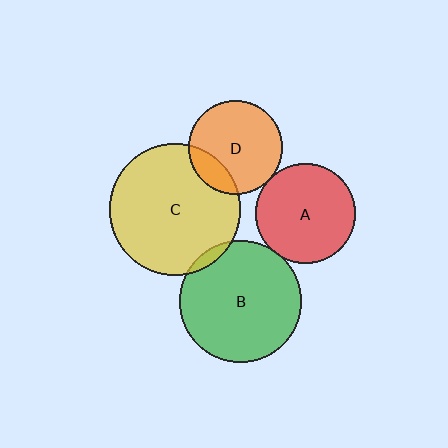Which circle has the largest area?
Circle C (yellow).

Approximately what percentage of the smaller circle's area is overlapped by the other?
Approximately 5%.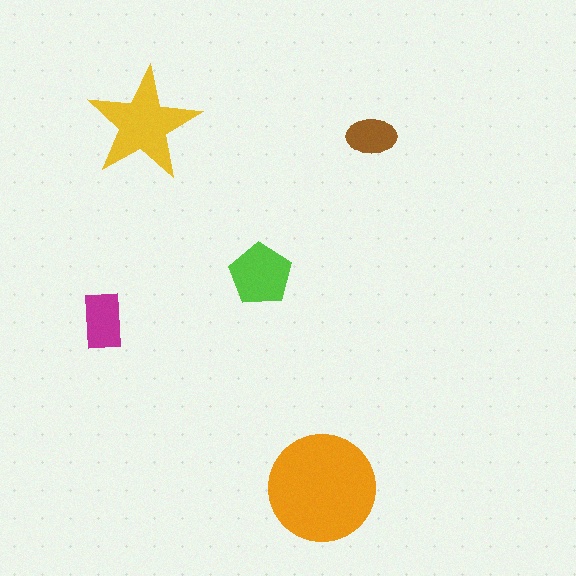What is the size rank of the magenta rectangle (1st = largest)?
4th.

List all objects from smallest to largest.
The brown ellipse, the magenta rectangle, the lime pentagon, the yellow star, the orange circle.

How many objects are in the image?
There are 5 objects in the image.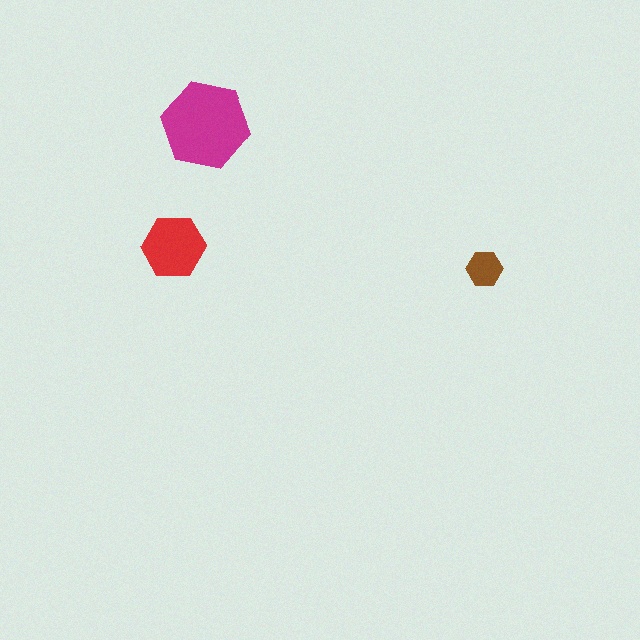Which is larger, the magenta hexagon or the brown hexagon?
The magenta one.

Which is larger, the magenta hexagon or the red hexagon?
The magenta one.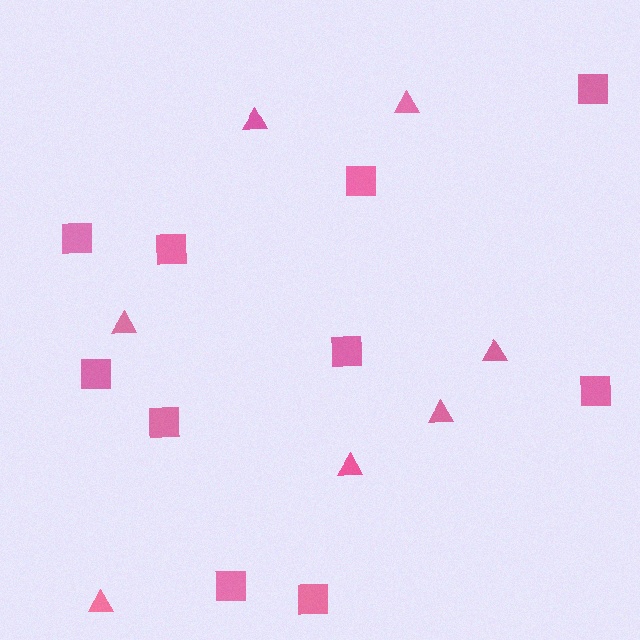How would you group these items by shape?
There are 2 groups: one group of triangles (7) and one group of squares (10).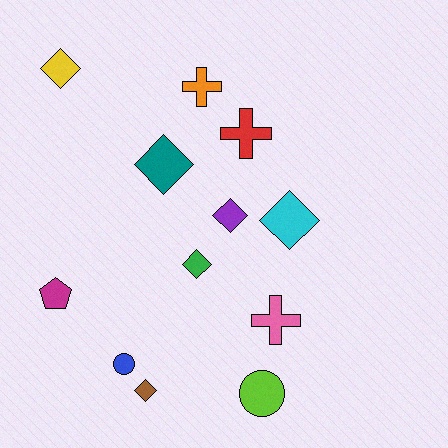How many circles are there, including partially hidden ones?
There are 2 circles.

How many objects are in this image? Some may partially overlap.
There are 12 objects.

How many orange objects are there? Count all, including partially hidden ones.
There is 1 orange object.